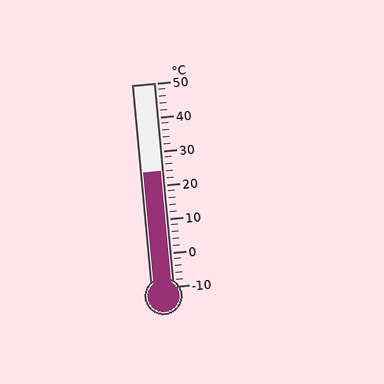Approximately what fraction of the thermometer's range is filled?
The thermometer is filled to approximately 55% of its range.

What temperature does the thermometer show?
The thermometer shows approximately 24°C.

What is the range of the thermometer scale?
The thermometer scale ranges from -10°C to 50°C.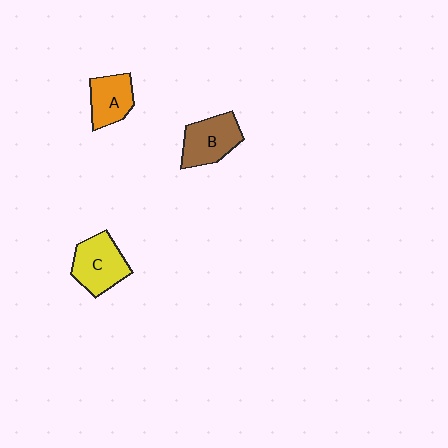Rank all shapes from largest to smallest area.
From largest to smallest: C (yellow), B (brown), A (orange).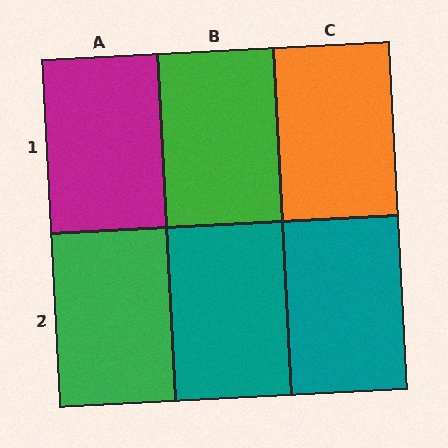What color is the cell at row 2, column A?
Green.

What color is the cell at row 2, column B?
Teal.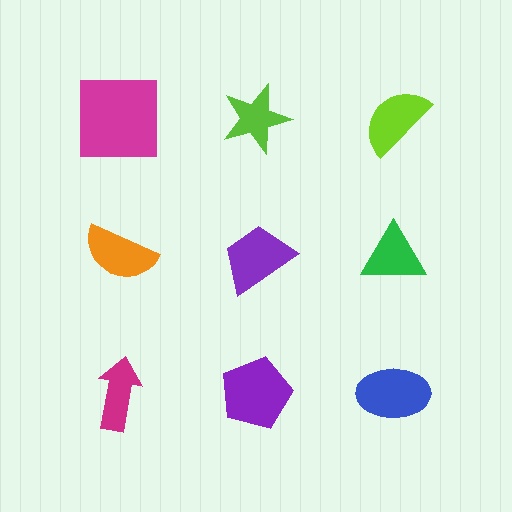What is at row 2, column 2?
A purple trapezoid.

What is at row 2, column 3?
A green triangle.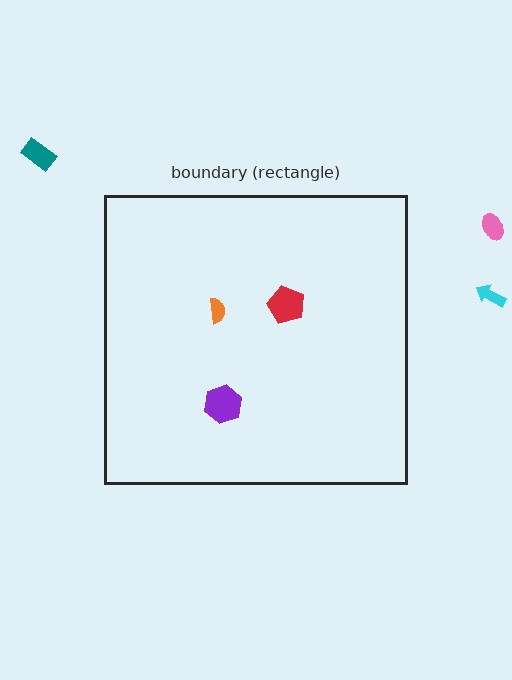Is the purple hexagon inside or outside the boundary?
Inside.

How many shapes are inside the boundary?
3 inside, 3 outside.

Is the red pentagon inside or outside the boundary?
Inside.